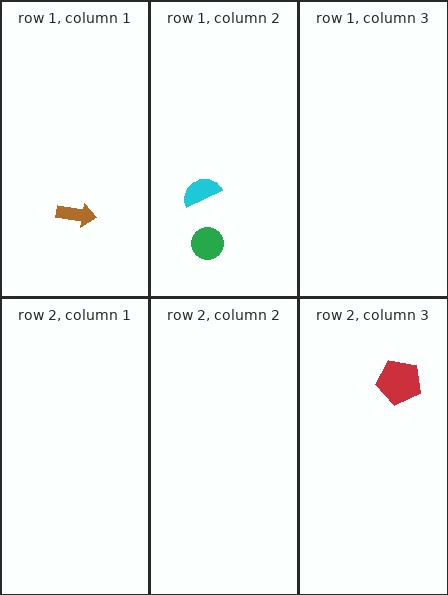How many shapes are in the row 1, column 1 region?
1.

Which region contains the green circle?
The row 1, column 2 region.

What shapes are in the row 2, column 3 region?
The red pentagon.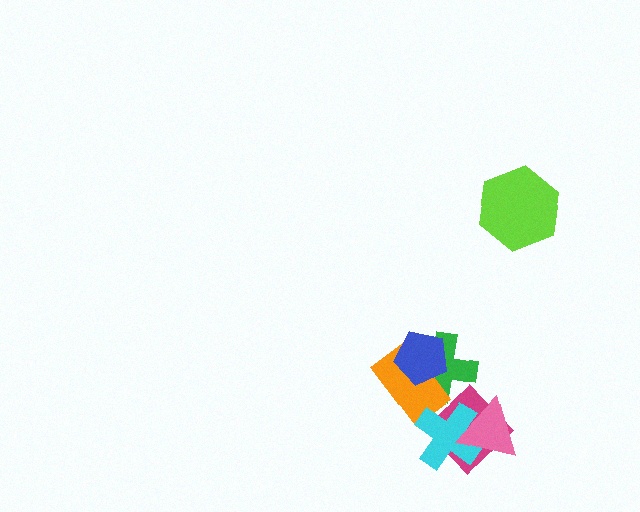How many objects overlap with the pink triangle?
2 objects overlap with the pink triangle.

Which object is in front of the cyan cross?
The pink triangle is in front of the cyan cross.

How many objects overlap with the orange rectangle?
3 objects overlap with the orange rectangle.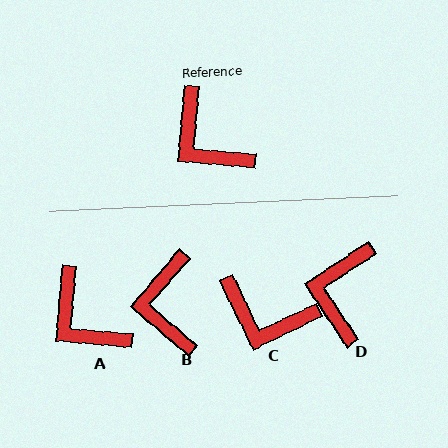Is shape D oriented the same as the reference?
No, it is off by about 52 degrees.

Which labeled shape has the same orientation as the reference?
A.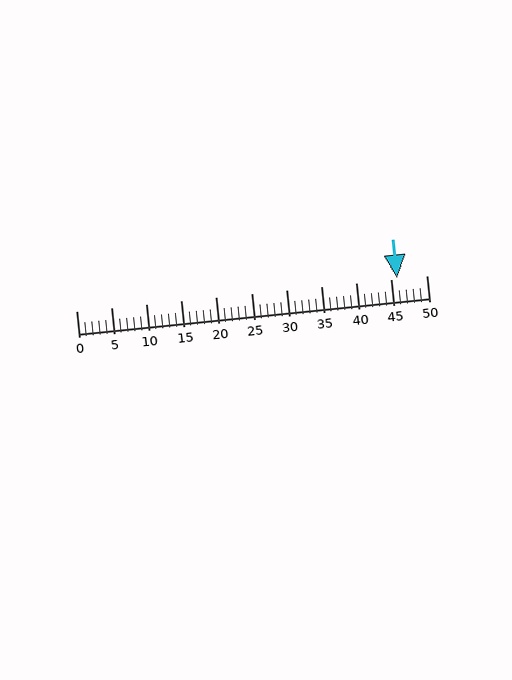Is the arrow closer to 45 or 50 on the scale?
The arrow is closer to 45.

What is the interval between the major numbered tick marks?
The major tick marks are spaced 5 units apart.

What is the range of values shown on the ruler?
The ruler shows values from 0 to 50.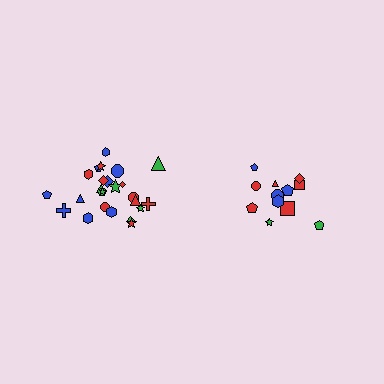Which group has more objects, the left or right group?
The left group.